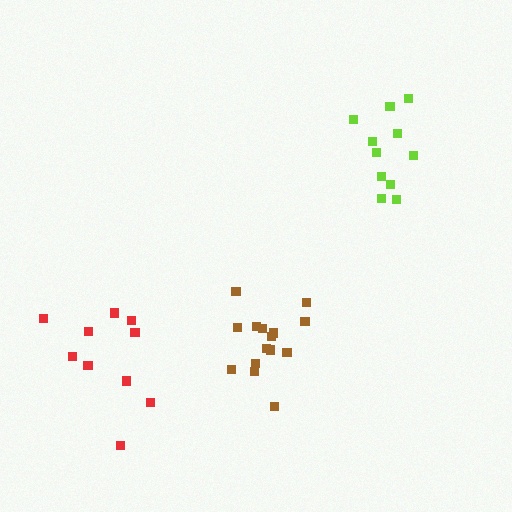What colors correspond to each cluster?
The clusters are colored: red, lime, brown.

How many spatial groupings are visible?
There are 3 spatial groupings.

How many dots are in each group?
Group 1: 10 dots, Group 2: 11 dots, Group 3: 15 dots (36 total).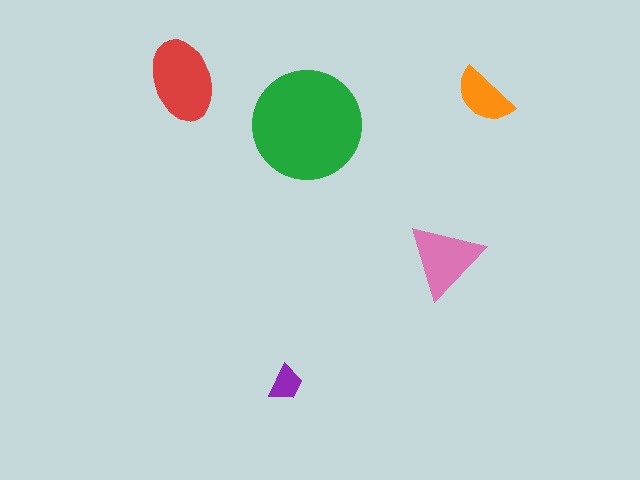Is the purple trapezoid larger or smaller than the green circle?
Smaller.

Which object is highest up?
The red ellipse is topmost.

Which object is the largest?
The green circle.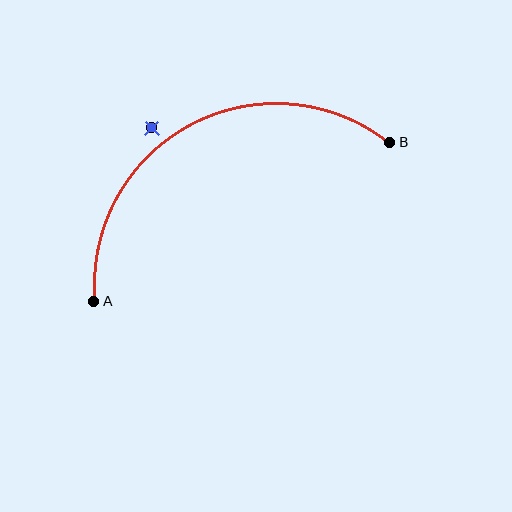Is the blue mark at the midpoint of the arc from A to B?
No — the blue mark does not lie on the arc at all. It sits slightly outside the curve.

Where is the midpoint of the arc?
The arc midpoint is the point on the curve farthest from the straight line joining A and B. It sits above that line.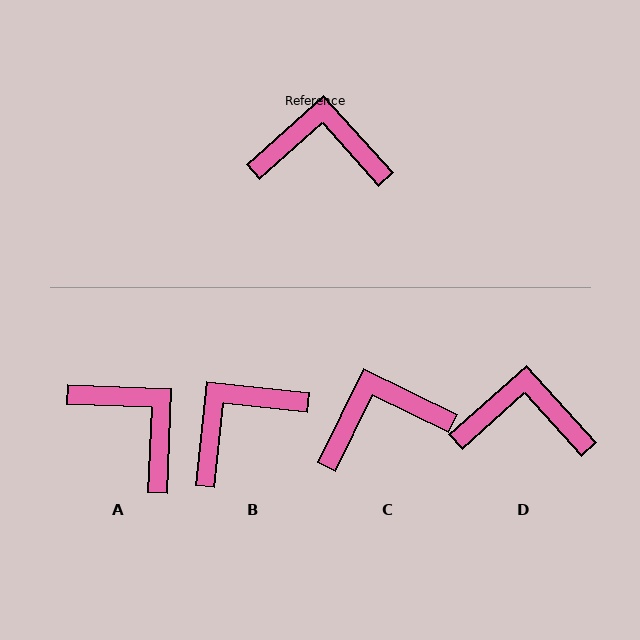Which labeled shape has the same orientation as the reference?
D.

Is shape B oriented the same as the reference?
No, it is off by about 42 degrees.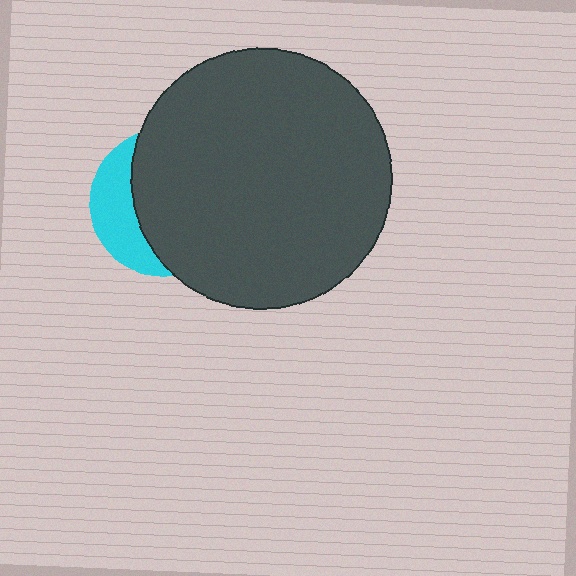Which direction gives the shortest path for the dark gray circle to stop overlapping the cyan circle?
Moving right gives the shortest separation.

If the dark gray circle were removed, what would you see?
You would see the complete cyan circle.